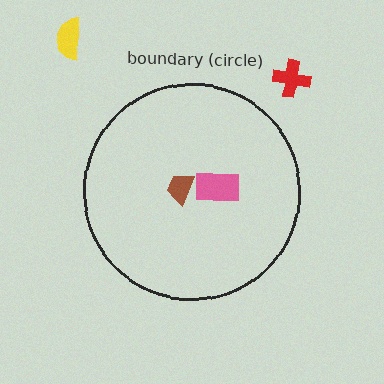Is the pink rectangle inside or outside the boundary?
Inside.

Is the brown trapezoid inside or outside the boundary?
Inside.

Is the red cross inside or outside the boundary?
Outside.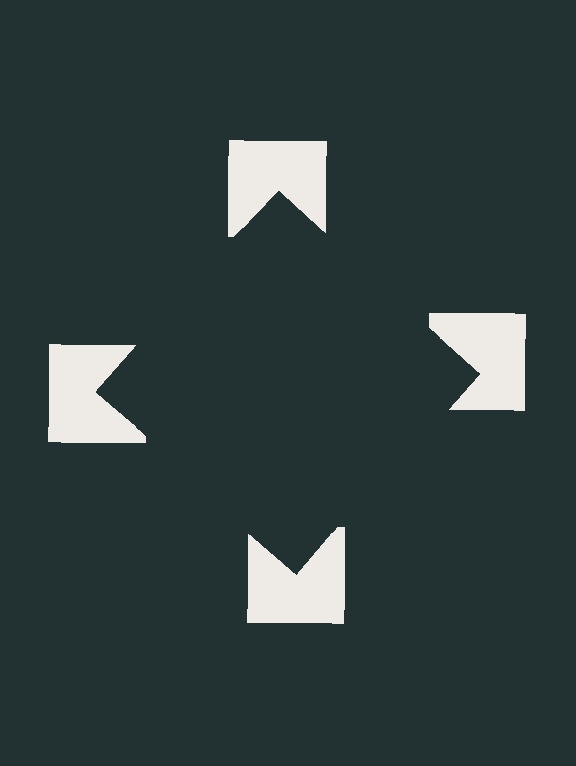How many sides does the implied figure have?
4 sides.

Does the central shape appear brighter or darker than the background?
It typically appears slightly darker than the background, even though no actual brightness change is drawn.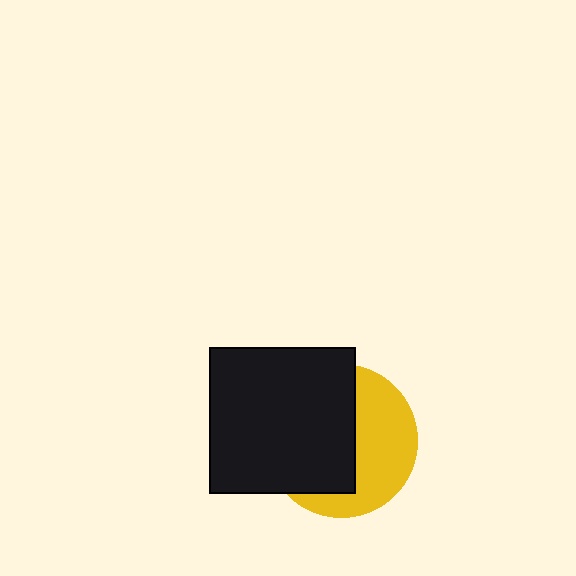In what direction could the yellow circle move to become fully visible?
The yellow circle could move right. That would shift it out from behind the black square entirely.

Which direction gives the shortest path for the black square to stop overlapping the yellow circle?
Moving left gives the shortest separation.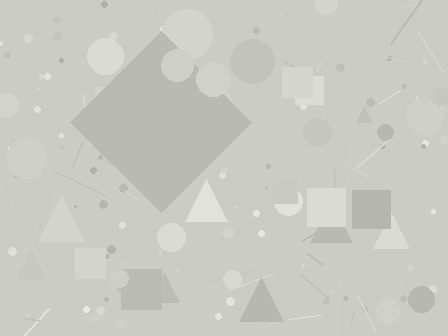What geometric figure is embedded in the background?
A diamond is embedded in the background.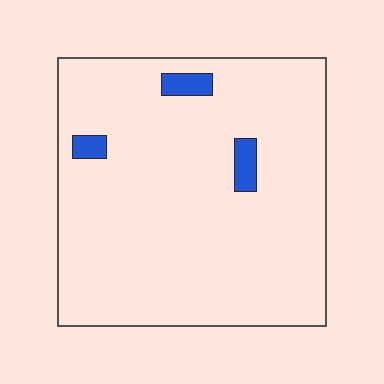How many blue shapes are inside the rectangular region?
3.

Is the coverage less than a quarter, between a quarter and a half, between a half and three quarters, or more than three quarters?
Less than a quarter.